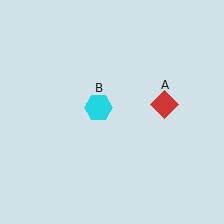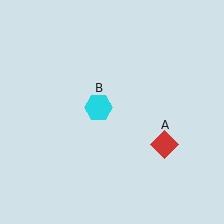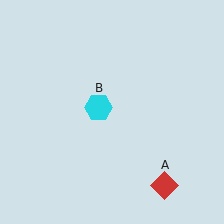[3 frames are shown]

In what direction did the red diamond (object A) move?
The red diamond (object A) moved down.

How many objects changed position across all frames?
1 object changed position: red diamond (object A).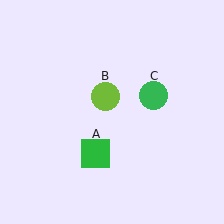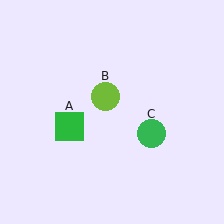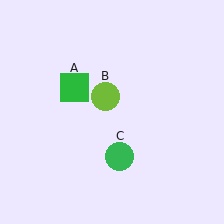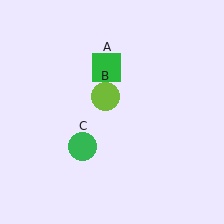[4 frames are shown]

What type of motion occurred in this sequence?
The green square (object A), green circle (object C) rotated clockwise around the center of the scene.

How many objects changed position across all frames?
2 objects changed position: green square (object A), green circle (object C).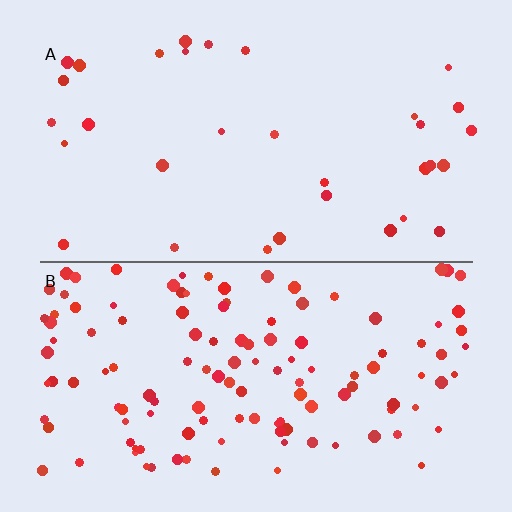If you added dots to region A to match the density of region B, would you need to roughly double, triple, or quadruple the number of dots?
Approximately quadruple.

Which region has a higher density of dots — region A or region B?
B (the bottom).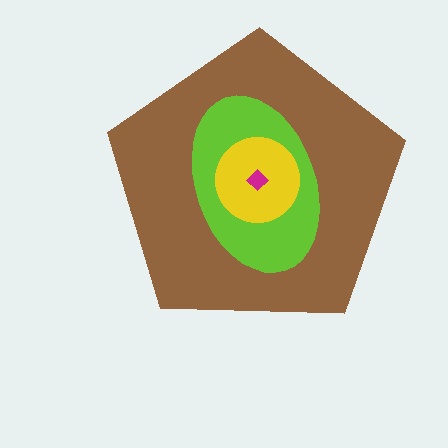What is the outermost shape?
The brown pentagon.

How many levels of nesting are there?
4.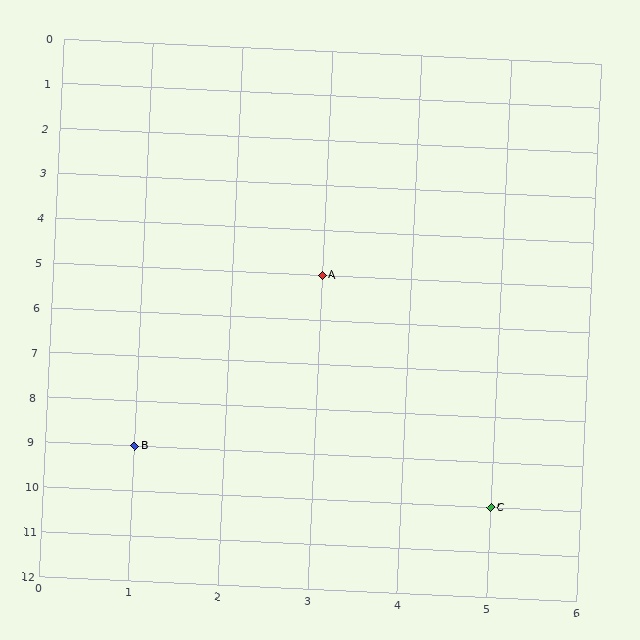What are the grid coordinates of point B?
Point B is at grid coordinates (1, 9).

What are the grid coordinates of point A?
Point A is at grid coordinates (3, 5).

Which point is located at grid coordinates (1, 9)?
Point B is at (1, 9).